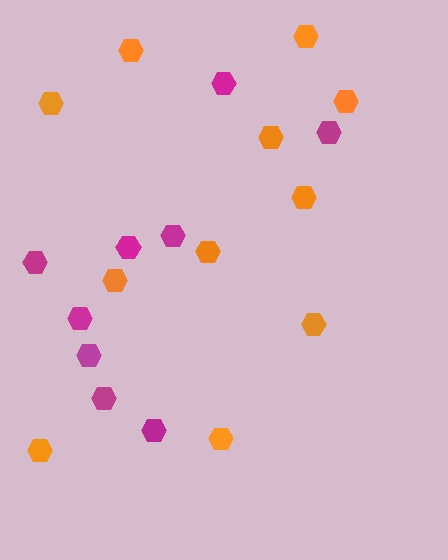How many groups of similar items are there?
There are 2 groups: one group of orange hexagons (11) and one group of magenta hexagons (9).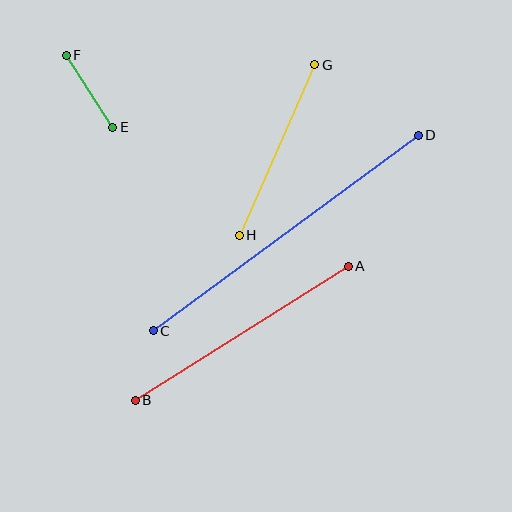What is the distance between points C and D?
The distance is approximately 329 pixels.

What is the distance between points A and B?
The distance is approximately 251 pixels.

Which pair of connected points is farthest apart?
Points C and D are farthest apart.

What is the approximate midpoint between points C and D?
The midpoint is at approximately (286, 233) pixels.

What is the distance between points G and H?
The distance is approximately 186 pixels.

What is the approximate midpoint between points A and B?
The midpoint is at approximately (242, 333) pixels.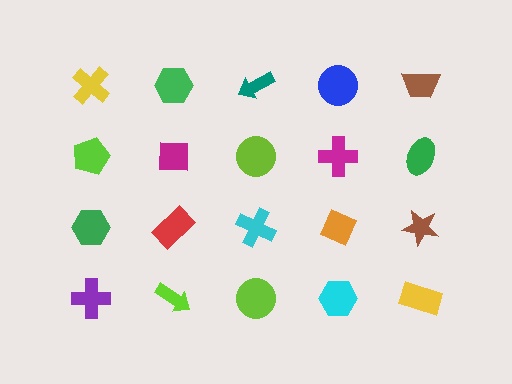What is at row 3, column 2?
A red rectangle.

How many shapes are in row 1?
5 shapes.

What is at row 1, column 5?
A brown trapezoid.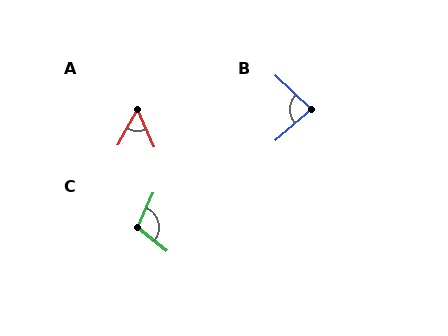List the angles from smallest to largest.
A (53°), B (84°), C (103°).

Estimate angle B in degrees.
Approximately 84 degrees.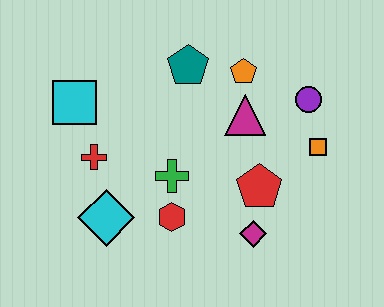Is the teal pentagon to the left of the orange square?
Yes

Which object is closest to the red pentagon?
The magenta diamond is closest to the red pentagon.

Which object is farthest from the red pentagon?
The cyan square is farthest from the red pentagon.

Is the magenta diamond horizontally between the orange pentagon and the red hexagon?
No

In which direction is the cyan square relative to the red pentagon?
The cyan square is to the left of the red pentagon.